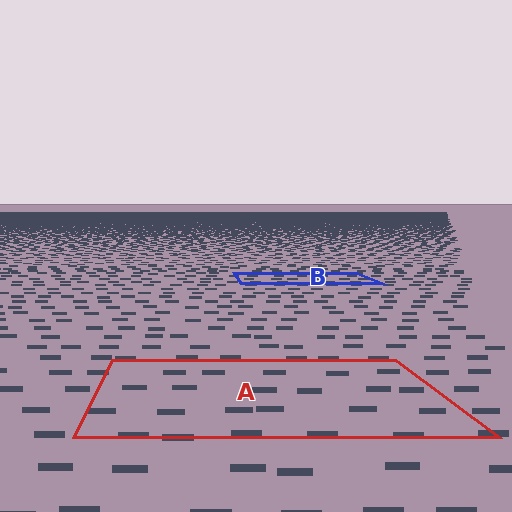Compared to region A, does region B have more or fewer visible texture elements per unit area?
Region B has more texture elements per unit area — they are packed more densely because it is farther away.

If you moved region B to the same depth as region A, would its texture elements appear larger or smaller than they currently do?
They would appear larger. At a closer depth, the same texture elements are projected at a bigger on-screen size.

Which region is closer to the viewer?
Region A is closer. The texture elements there are larger and more spread out.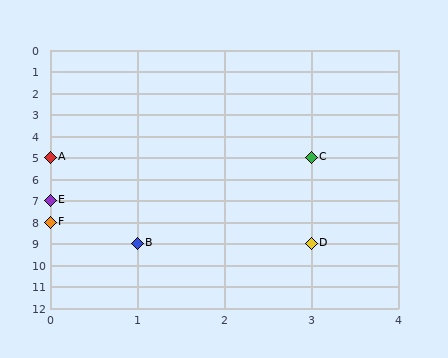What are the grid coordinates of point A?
Point A is at grid coordinates (0, 5).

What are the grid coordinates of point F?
Point F is at grid coordinates (0, 8).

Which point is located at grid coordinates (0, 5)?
Point A is at (0, 5).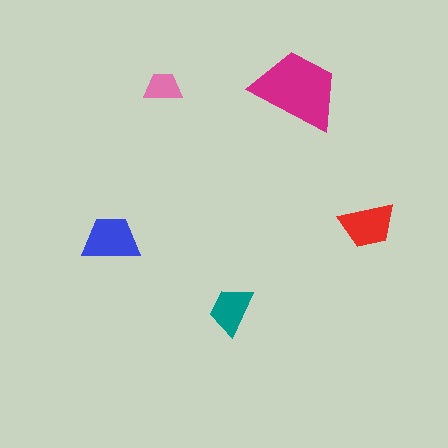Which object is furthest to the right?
The red trapezoid is rightmost.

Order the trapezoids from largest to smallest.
the magenta one, the blue one, the red one, the teal one, the pink one.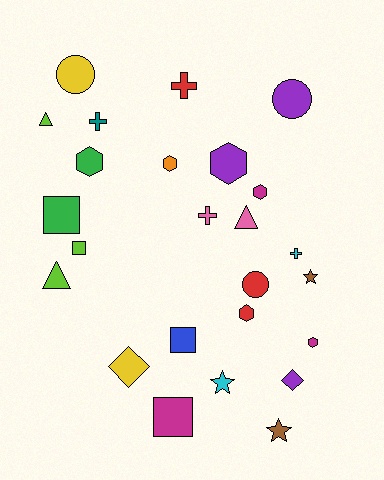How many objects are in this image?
There are 25 objects.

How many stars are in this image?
There are 3 stars.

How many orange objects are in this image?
There is 1 orange object.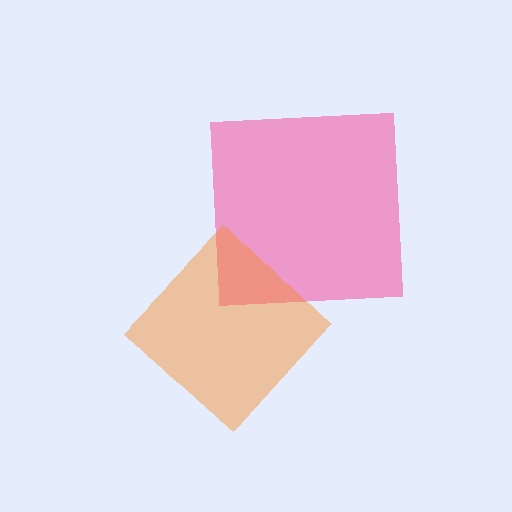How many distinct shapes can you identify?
There are 2 distinct shapes: a pink square, an orange diamond.